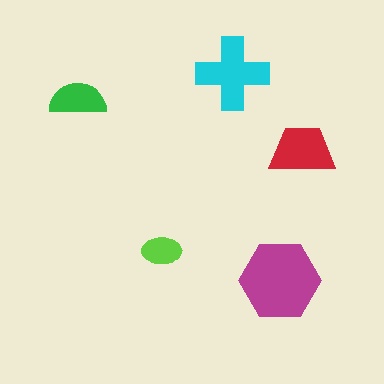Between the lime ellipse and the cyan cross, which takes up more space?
The cyan cross.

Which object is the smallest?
The lime ellipse.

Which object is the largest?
The magenta hexagon.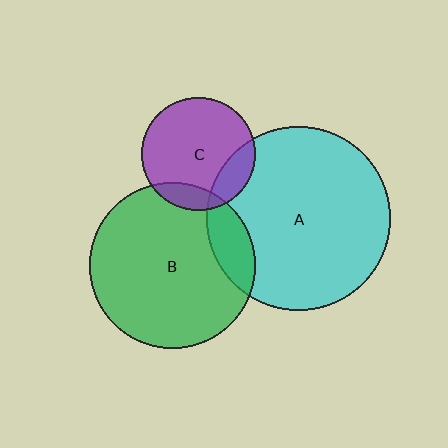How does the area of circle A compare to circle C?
Approximately 2.6 times.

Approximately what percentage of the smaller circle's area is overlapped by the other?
Approximately 15%.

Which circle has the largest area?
Circle A (cyan).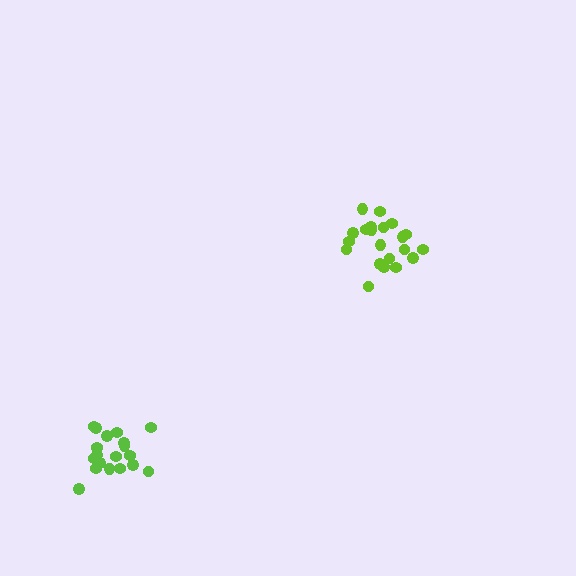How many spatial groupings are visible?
There are 2 spatial groupings.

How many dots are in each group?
Group 1: 19 dots, Group 2: 21 dots (40 total).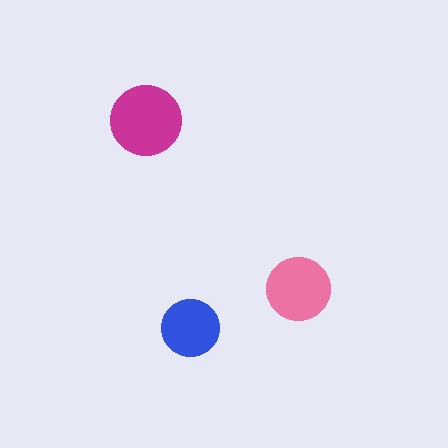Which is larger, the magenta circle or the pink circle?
The magenta one.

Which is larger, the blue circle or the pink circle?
The pink one.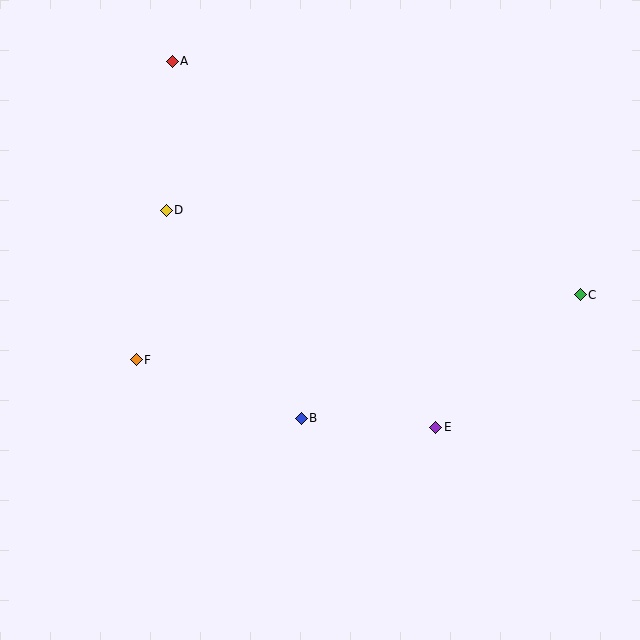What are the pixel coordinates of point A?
Point A is at (172, 61).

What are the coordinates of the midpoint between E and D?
The midpoint between E and D is at (301, 319).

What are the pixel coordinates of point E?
Point E is at (436, 427).